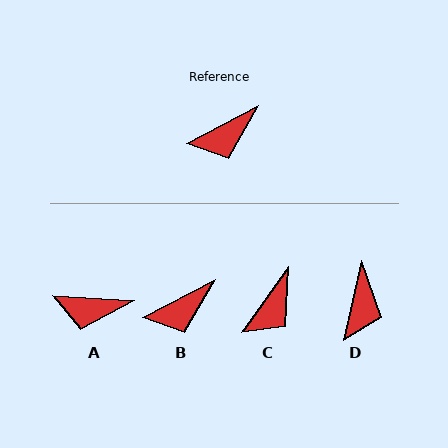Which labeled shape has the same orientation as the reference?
B.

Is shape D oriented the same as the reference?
No, it is off by about 50 degrees.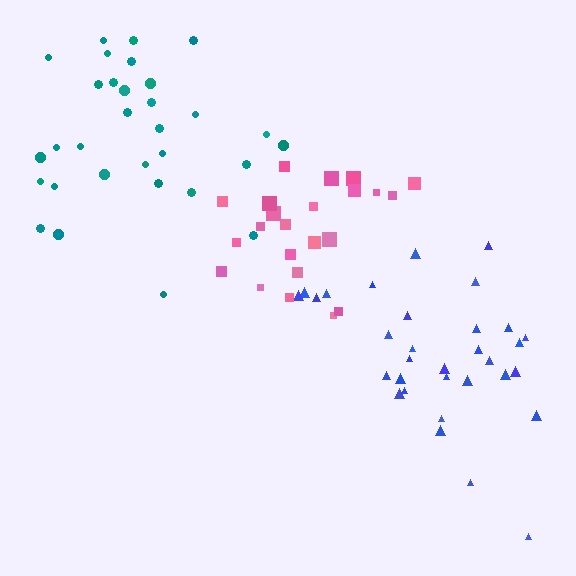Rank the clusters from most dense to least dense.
pink, blue, teal.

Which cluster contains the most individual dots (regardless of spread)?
Blue (32).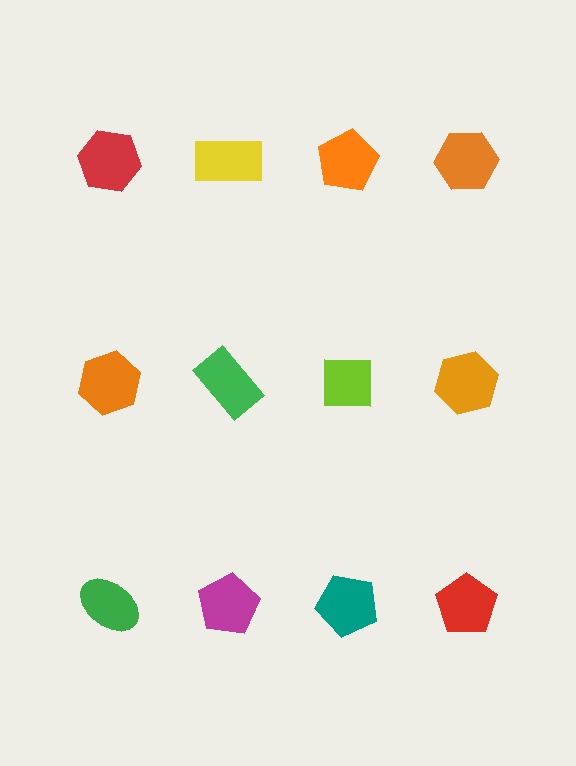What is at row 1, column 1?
A red hexagon.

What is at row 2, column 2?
A green rectangle.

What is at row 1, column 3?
An orange pentagon.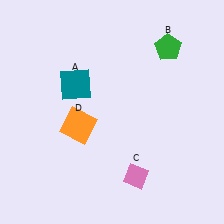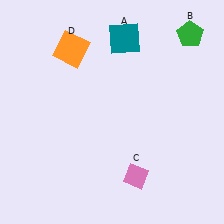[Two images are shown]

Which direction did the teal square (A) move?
The teal square (A) moved right.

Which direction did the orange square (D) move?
The orange square (D) moved up.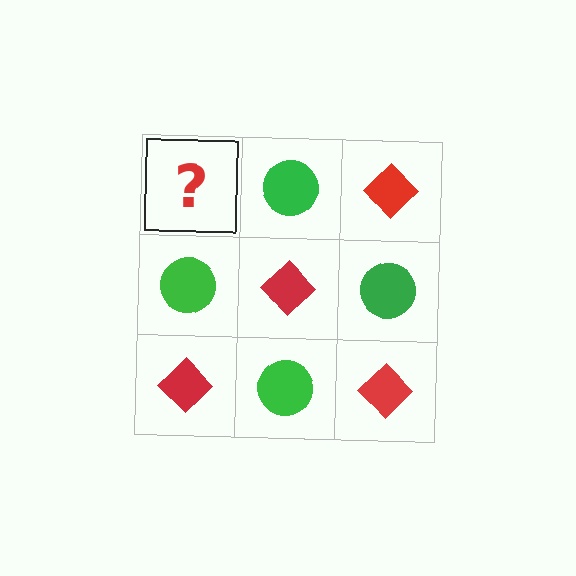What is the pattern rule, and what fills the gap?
The rule is that it alternates red diamond and green circle in a checkerboard pattern. The gap should be filled with a red diamond.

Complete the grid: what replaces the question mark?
The question mark should be replaced with a red diamond.